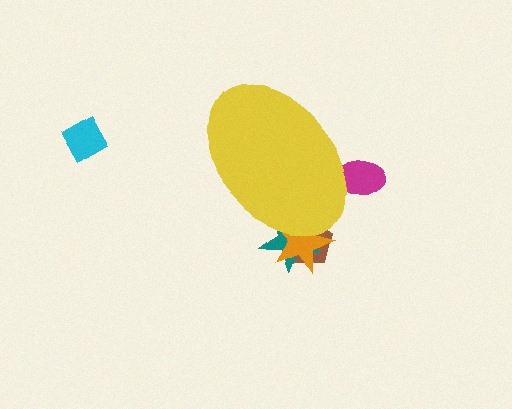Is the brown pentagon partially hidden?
Yes, the brown pentagon is partially hidden behind the yellow ellipse.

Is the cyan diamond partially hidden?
No, the cyan diamond is fully visible.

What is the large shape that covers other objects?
A yellow ellipse.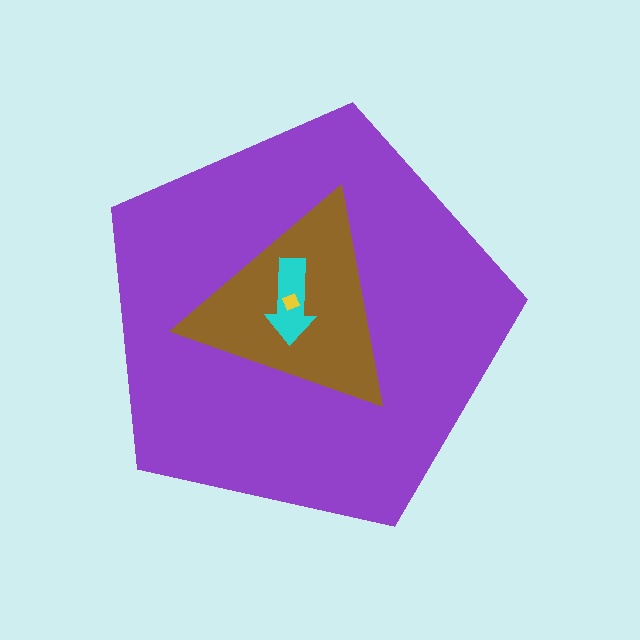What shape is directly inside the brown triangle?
The cyan arrow.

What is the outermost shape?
The purple pentagon.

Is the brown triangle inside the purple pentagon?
Yes.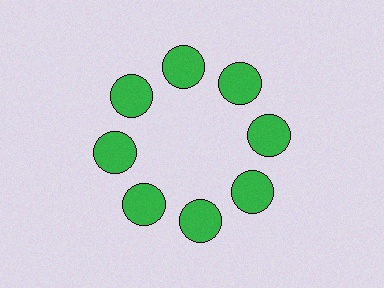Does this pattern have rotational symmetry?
Yes, this pattern has 8-fold rotational symmetry. It looks the same after rotating 45 degrees around the center.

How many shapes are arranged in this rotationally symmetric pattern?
There are 8 shapes, arranged in 8 groups of 1.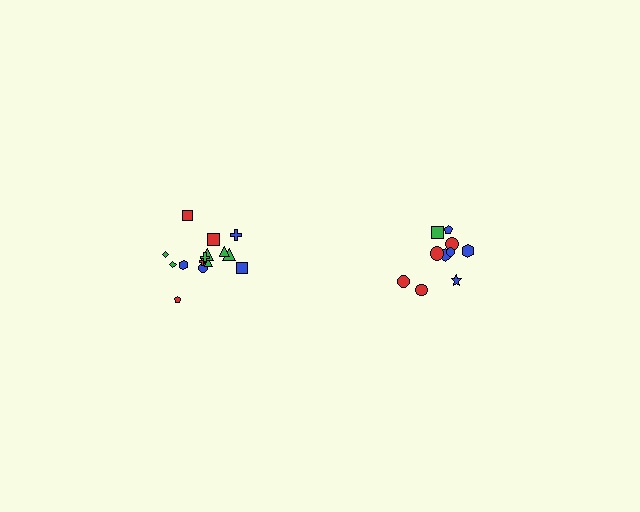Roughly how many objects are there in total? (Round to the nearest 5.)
Roughly 25 objects in total.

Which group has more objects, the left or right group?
The left group.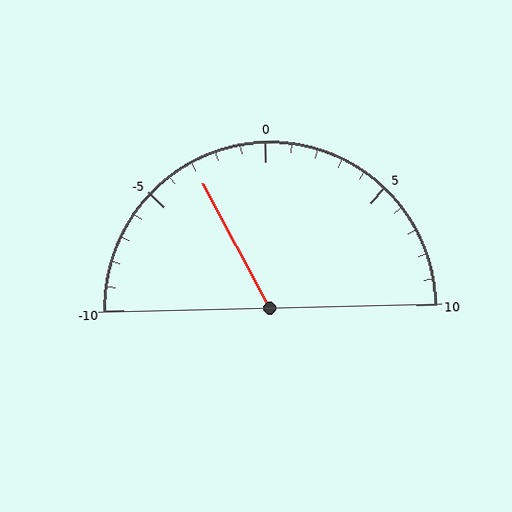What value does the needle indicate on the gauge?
The needle indicates approximately -3.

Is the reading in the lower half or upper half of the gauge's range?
The reading is in the lower half of the range (-10 to 10).